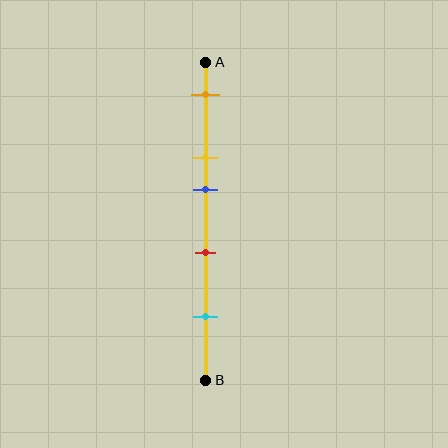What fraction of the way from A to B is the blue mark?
The blue mark is approximately 40% (0.4) of the way from A to B.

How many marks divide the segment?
There are 5 marks dividing the segment.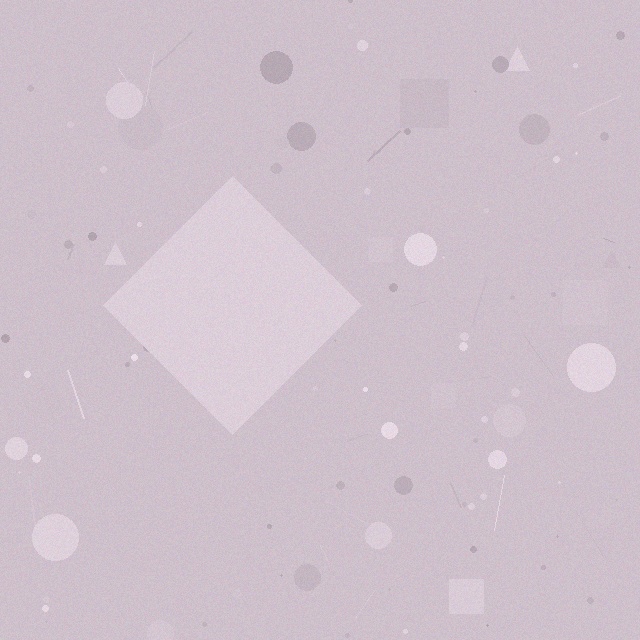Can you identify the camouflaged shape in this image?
The camouflaged shape is a diamond.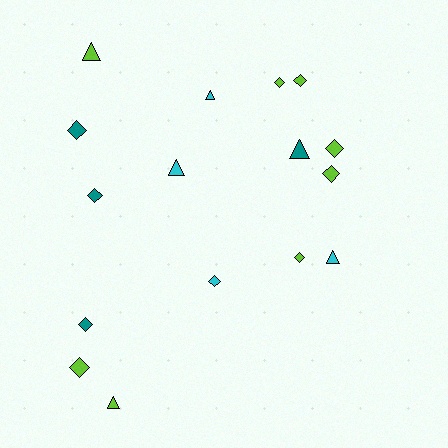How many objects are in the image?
There are 16 objects.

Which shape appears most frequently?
Diamond, with 10 objects.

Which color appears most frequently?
Lime, with 8 objects.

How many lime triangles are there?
There are 2 lime triangles.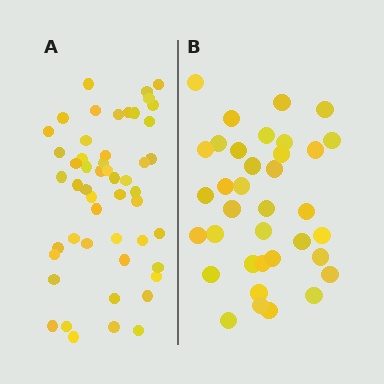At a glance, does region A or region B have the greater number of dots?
Region A (the left region) has more dots.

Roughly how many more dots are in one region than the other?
Region A has approximately 15 more dots than region B.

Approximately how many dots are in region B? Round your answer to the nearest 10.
About 40 dots. (The exact count is 36, which rounds to 40.)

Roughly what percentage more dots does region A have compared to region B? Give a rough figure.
About 40% more.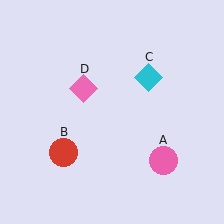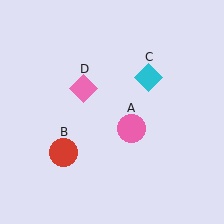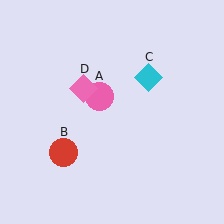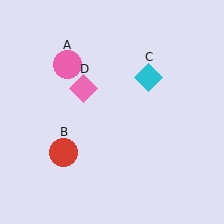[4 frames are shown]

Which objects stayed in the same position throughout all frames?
Red circle (object B) and cyan diamond (object C) and pink diamond (object D) remained stationary.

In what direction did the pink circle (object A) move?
The pink circle (object A) moved up and to the left.